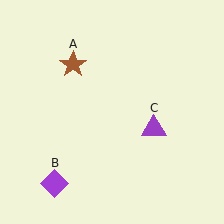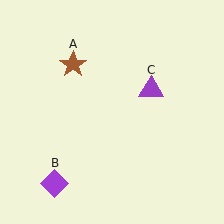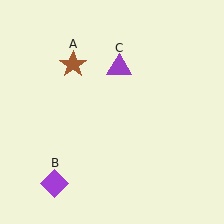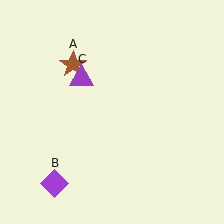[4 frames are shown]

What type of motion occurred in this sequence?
The purple triangle (object C) rotated counterclockwise around the center of the scene.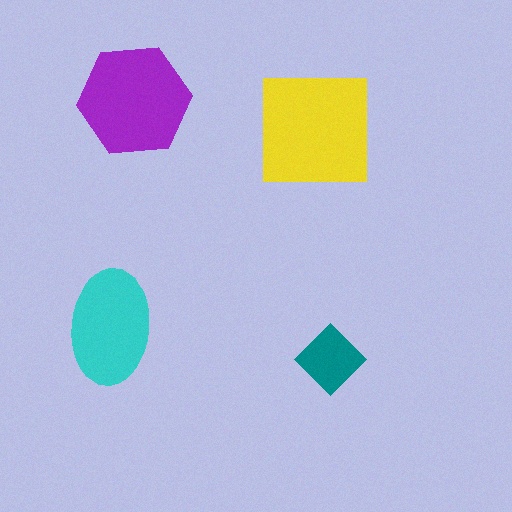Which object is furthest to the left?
The cyan ellipse is leftmost.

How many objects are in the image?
There are 4 objects in the image.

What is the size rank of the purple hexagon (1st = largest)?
2nd.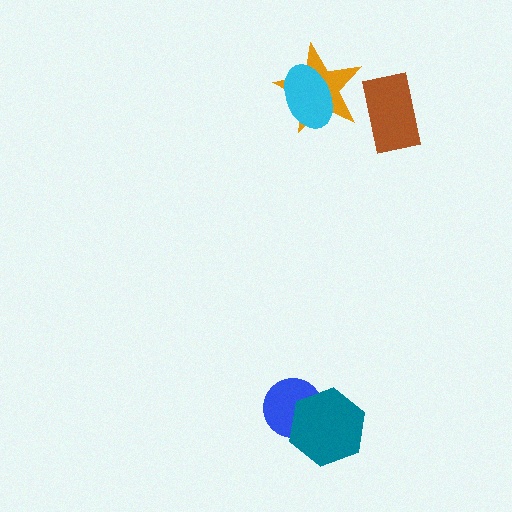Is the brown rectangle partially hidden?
Yes, it is partially covered by another shape.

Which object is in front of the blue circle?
The teal hexagon is in front of the blue circle.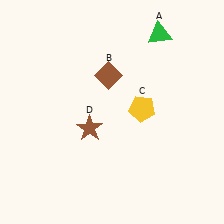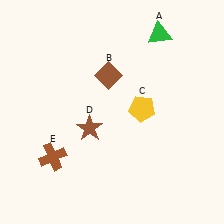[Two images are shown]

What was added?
A brown cross (E) was added in Image 2.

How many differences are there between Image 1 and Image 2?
There is 1 difference between the two images.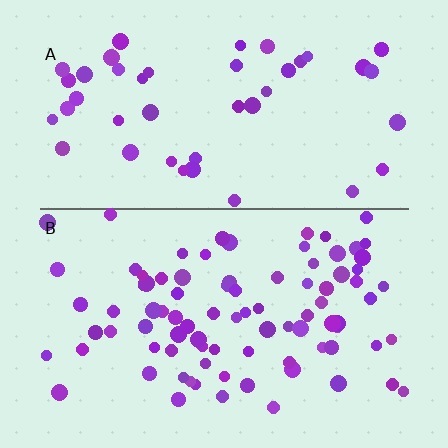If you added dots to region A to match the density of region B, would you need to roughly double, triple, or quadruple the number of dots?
Approximately double.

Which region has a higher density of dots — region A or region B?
B (the bottom).